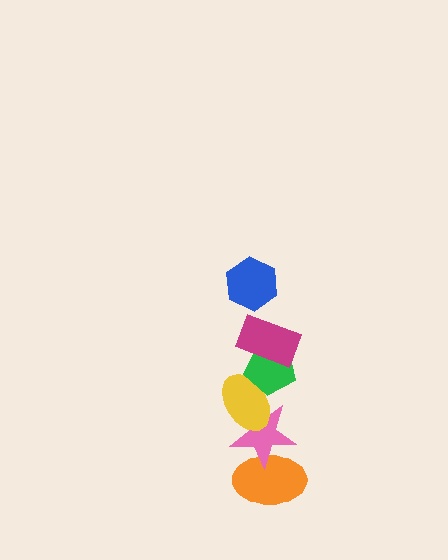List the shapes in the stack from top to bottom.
From top to bottom: the blue hexagon, the magenta rectangle, the green pentagon, the yellow ellipse, the pink star, the orange ellipse.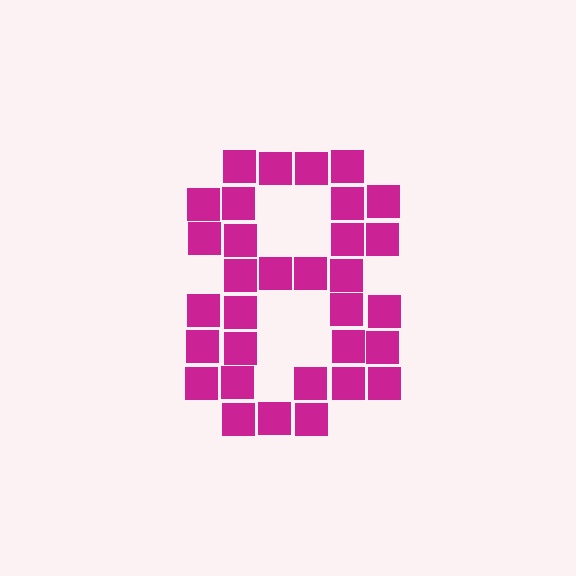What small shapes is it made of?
It is made of small squares.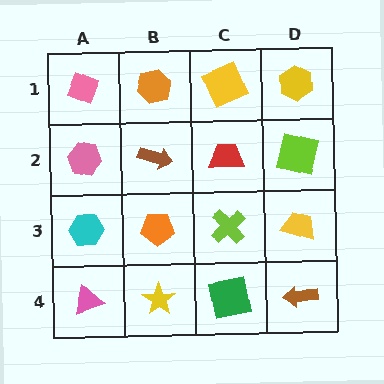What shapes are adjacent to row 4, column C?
A lime cross (row 3, column C), a yellow star (row 4, column B), a brown arrow (row 4, column D).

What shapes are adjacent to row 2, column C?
A yellow square (row 1, column C), a lime cross (row 3, column C), a brown arrow (row 2, column B), a lime square (row 2, column D).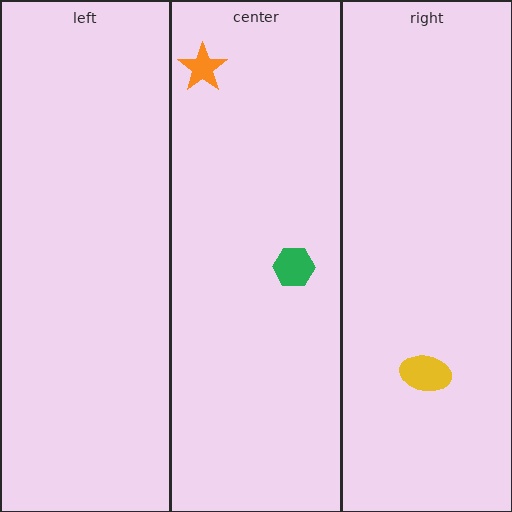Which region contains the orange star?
The center region.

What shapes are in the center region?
The orange star, the green hexagon.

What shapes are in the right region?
The yellow ellipse.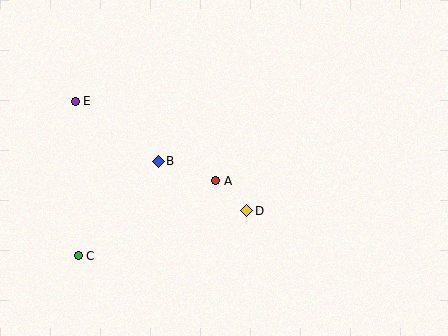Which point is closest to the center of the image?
Point A at (216, 181) is closest to the center.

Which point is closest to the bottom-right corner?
Point D is closest to the bottom-right corner.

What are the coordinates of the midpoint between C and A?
The midpoint between C and A is at (147, 218).